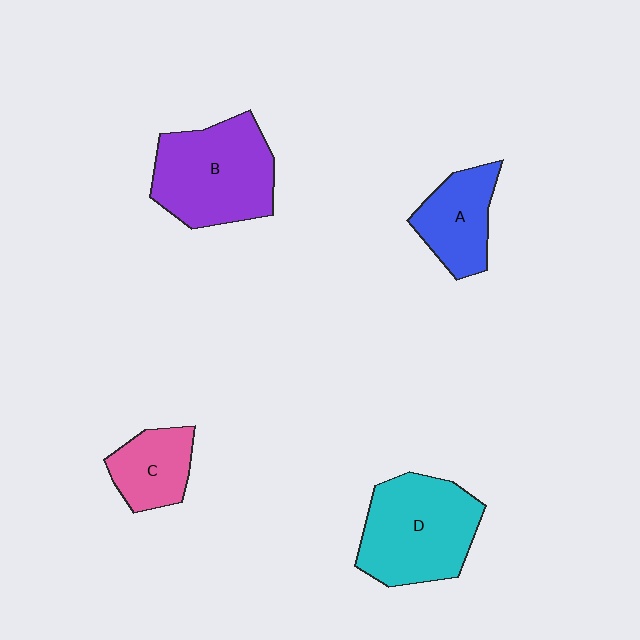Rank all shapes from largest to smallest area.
From largest to smallest: B (purple), D (cyan), A (blue), C (pink).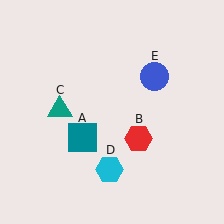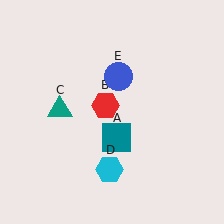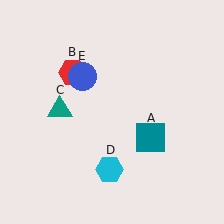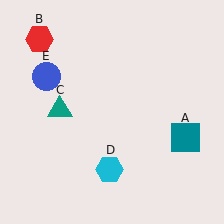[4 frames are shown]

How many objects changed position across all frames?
3 objects changed position: teal square (object A), red hexagon (object B), blue circle (object E).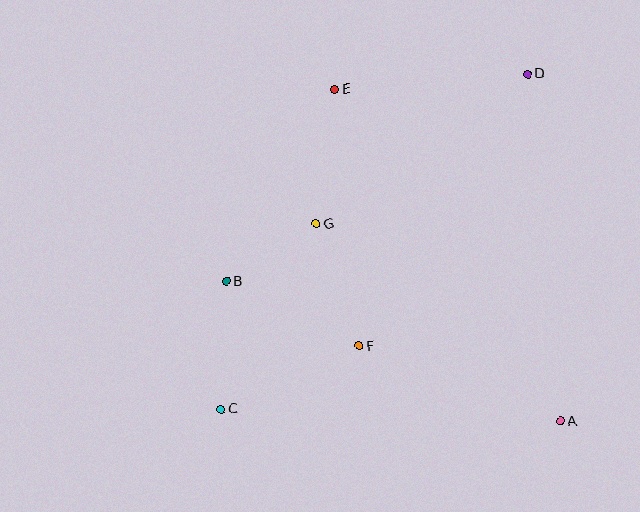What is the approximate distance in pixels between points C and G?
The distance between C and G is approximately 209 pixels.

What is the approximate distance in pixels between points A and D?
The distance between A and D is approximately 349 pixels.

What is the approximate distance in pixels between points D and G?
The distance between D and G is approximately 259 pixels.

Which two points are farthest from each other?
Points C and D are farthest from each other.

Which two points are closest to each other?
Points B and G are closest to each other.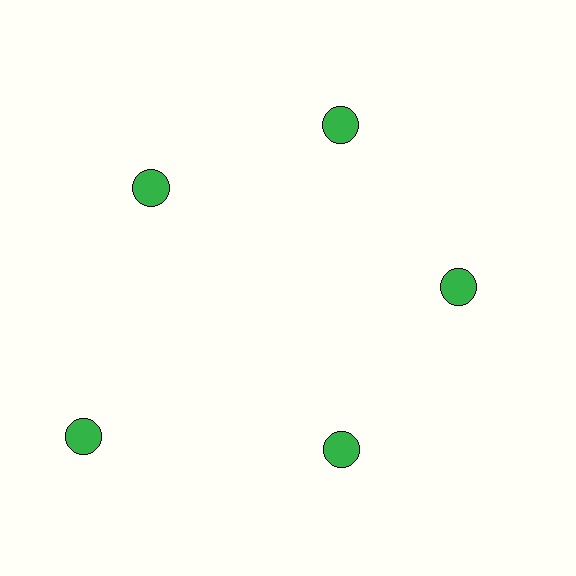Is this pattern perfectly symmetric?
No. The 5 green circles are arranged in a ring, but one element near the 8 o'clock position is pushed outward from the center, breaking the 5-fold rotational symmetry.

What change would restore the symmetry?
The symmetry would be restored by moving it inward, back onto the ring so that all 5 circles sit at equal angles and equal distance from the center.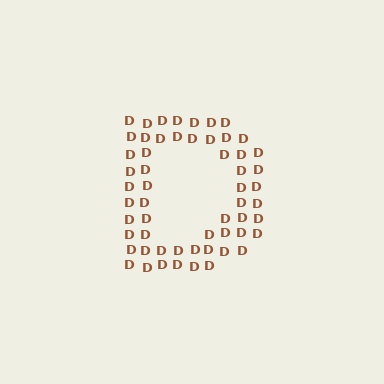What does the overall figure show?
The overall figure shows the letter D.